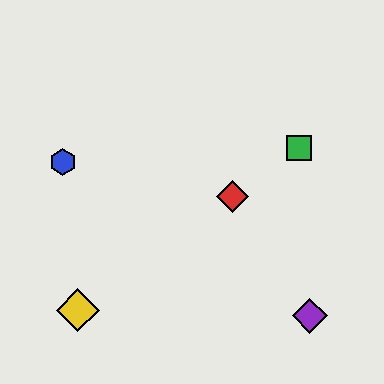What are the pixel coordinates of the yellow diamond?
The yellow diamond is at (78, 310).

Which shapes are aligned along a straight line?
The red diamond, the green square, the yellow diamond are aligned along a straight line.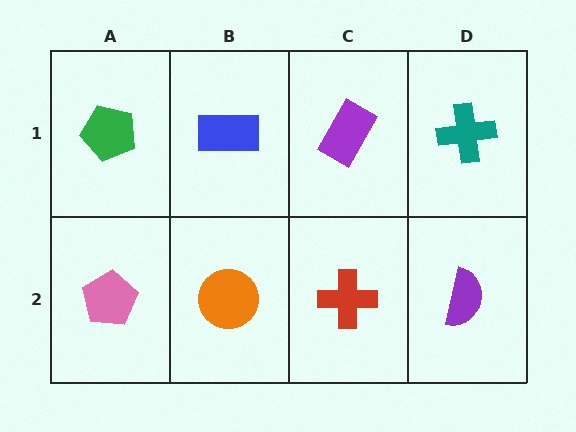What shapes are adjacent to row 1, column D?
A purple semicircle (row 2, column D), a purple rectangle (row 1, column C).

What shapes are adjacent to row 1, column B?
An orange circle (row 2, column B), a green pentagon (row 1, column A), a purple rectangle (row 1, column C).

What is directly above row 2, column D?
A teal cross.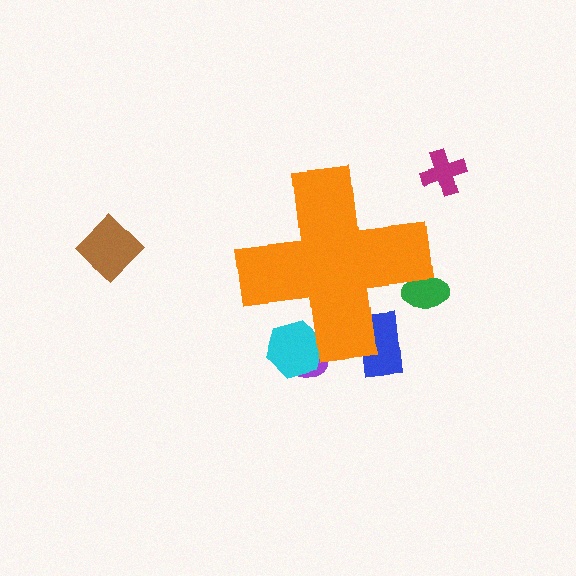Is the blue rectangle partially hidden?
Yes, the blue rectangle is partially hidden behind the orange cross.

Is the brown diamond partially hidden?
No, the brown diamond is fully visible.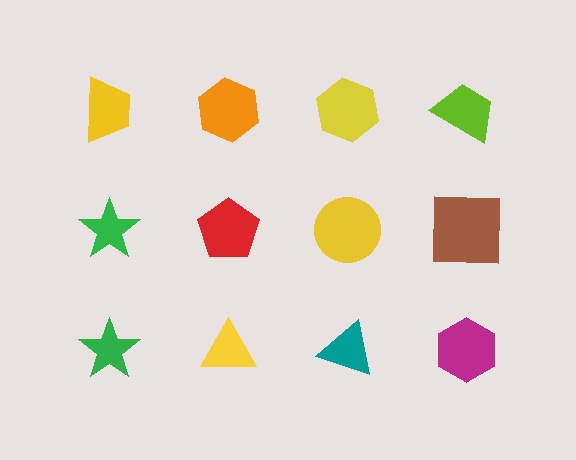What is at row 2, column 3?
A yellow circle.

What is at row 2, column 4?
A brown square.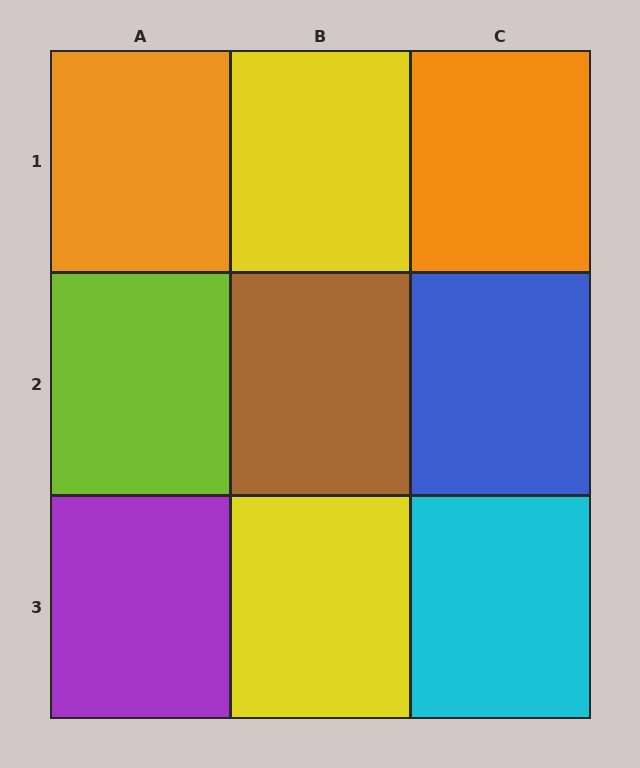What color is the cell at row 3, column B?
Yellow.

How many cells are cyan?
1 cell is cyan.